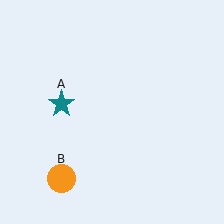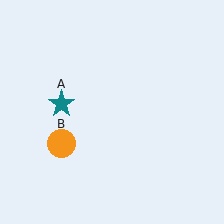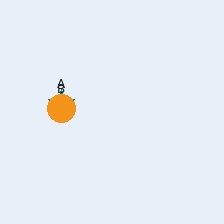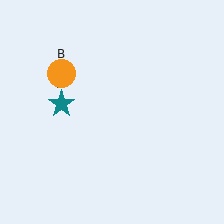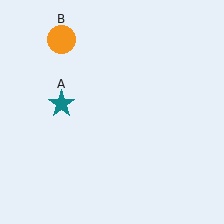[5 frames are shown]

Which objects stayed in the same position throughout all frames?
Teal star (object A) remained stationary.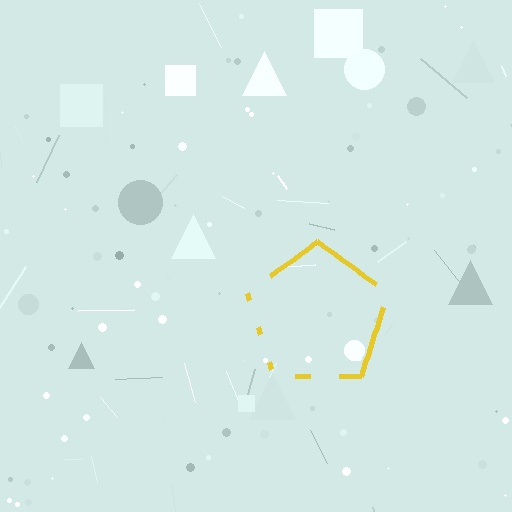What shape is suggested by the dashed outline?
The dashed outline suggests a pentagon.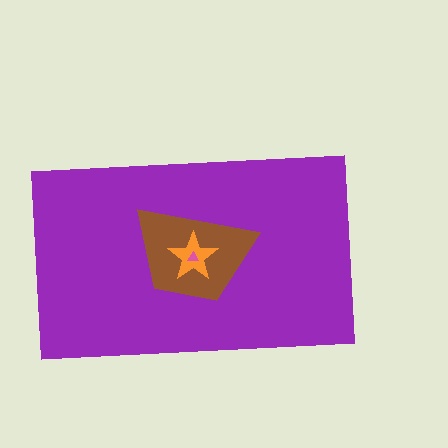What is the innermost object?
The pink triangle.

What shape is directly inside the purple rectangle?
The brown trapezoid.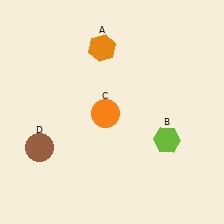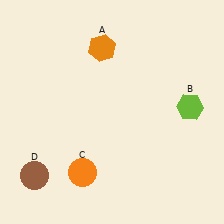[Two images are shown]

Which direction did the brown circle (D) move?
The brown circle (D) moved down.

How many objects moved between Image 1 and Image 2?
3 objects moved between the two images.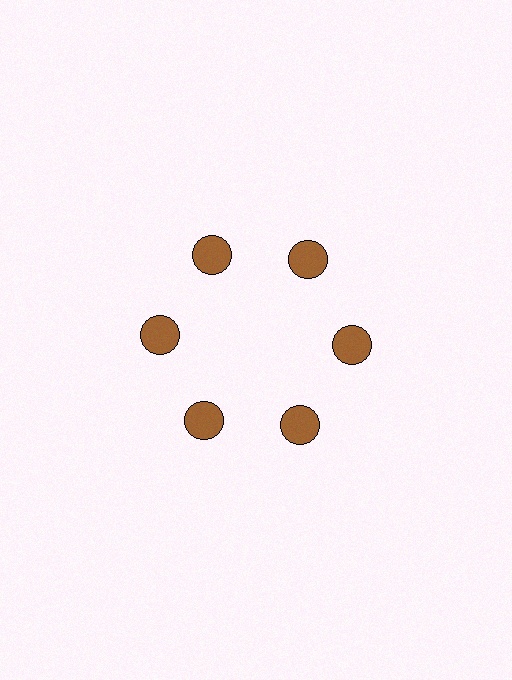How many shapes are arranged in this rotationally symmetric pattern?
There are 6 shapes, arranged in 6 groups of 1.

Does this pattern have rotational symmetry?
Yes, this pattern has 6-fold rotational symmetry. It looks the same after rotating 60 degrees around the center.